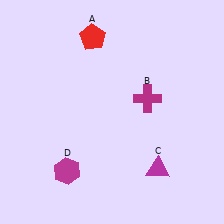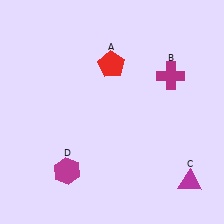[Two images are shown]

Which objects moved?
The objects that moved are: the red pentagon (A), the magenta cross (B), the magenta triangle (C).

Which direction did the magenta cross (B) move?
The magenta cross (B) moved right.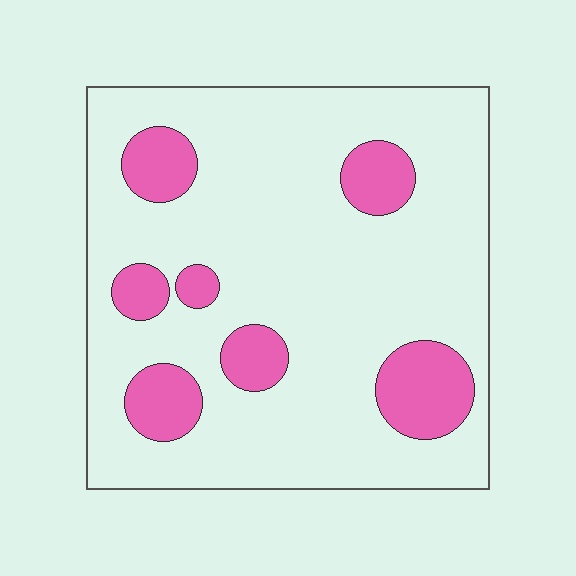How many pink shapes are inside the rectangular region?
7.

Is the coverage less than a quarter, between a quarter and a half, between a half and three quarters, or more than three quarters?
Less than a quarter.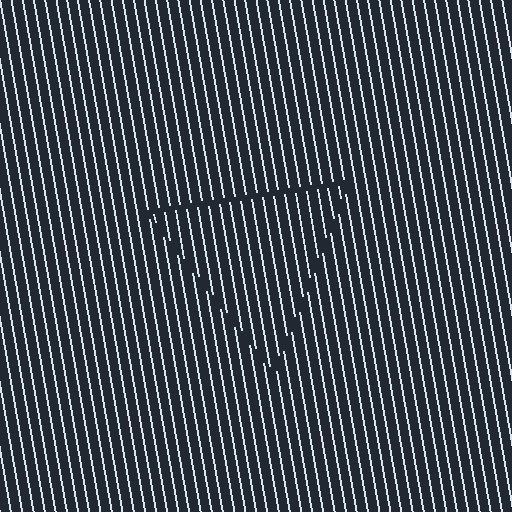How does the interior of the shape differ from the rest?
The interior of the shape contains the same grating, shifted by half a period — the contour is defined by the phase discontinuity where line-ends from the inner and outer gratings abut.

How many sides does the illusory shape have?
3 sides — the line-ends trace a triangle.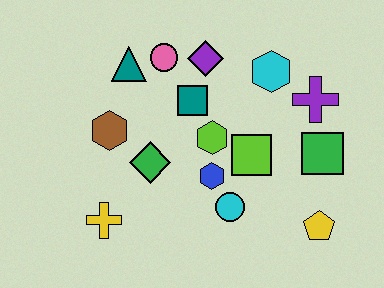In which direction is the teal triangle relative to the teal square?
The teal triangle is to the left of the teal square.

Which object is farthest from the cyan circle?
The teal triangle is farthest from the cyan circle.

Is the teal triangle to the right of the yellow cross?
Yes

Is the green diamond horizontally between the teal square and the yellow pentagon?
No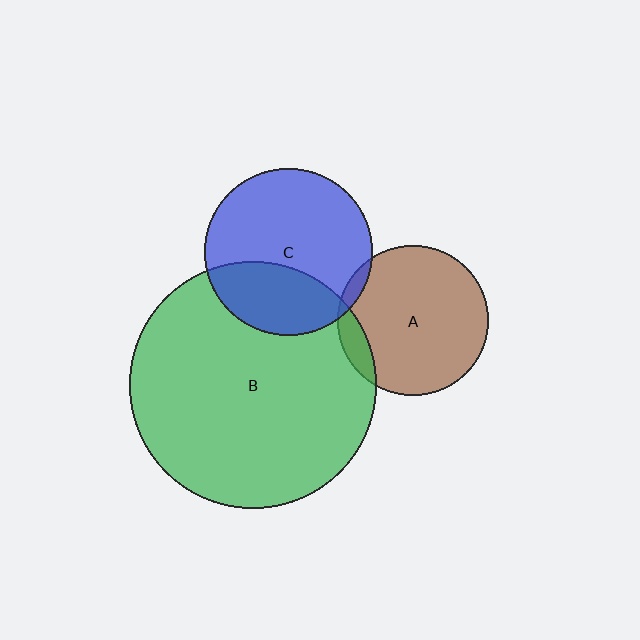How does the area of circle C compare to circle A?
Approximately 1.2 times.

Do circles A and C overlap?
Yes.